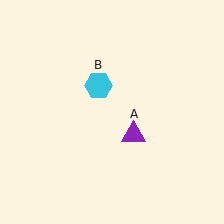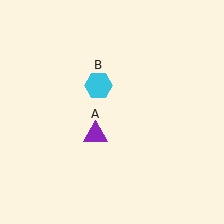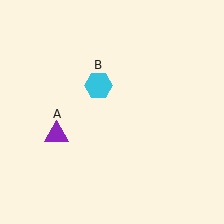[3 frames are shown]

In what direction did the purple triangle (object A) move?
The purple triangle (object A) moved left.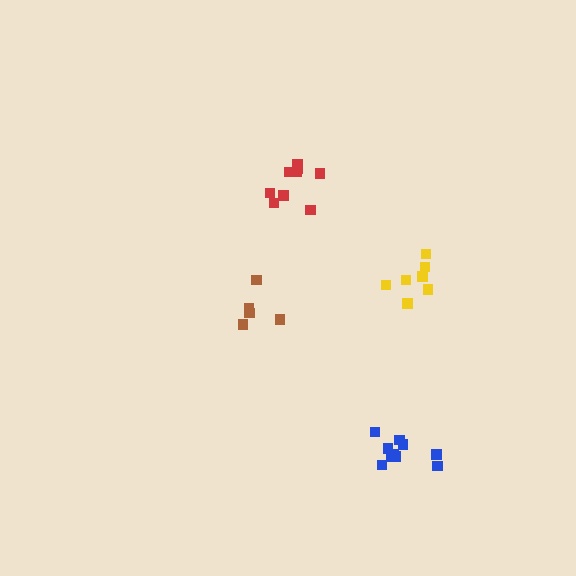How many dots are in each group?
Group 1: 10 dots, Group 2: 7 dots, Group 3: 5 dots, Group 4: 9 dots (31 total).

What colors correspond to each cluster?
The clusters are colored: blue, yellow, brown, red.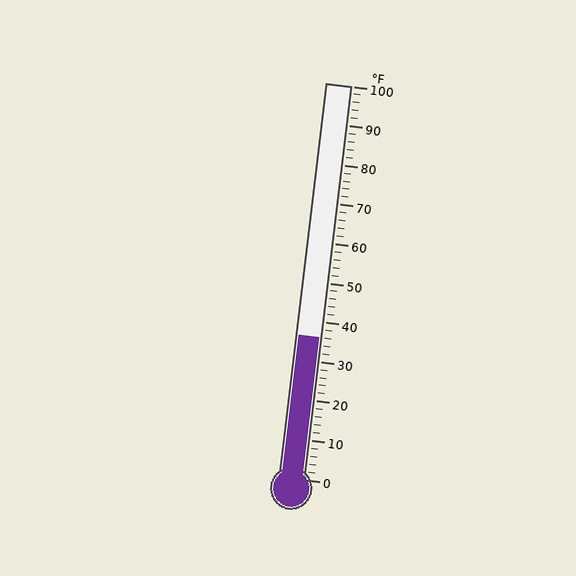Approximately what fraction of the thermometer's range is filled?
The thermometer is filled to approximately 35% of its range.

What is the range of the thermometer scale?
The thermometer scale ranges from 0°F to 100°F.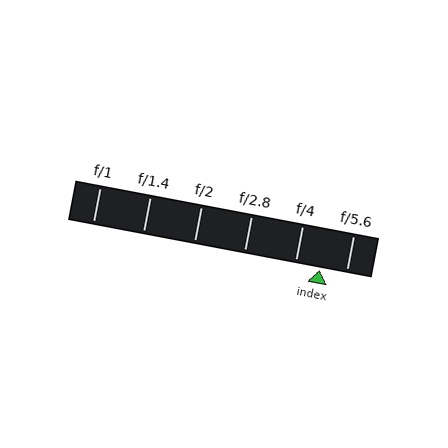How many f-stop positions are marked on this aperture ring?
There are 6 f-stop positions marked.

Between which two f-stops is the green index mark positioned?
The index mark is between f/4 and f/5.6.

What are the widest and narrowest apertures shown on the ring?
The widest aperture shown is f/1 and the narrowest is f/5.6.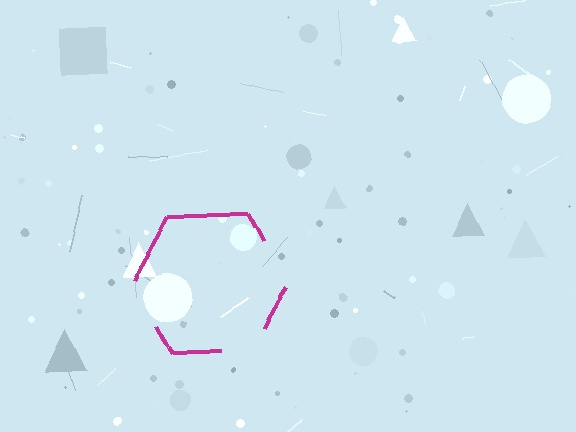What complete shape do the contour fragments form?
The contour fragments form a hexagon.